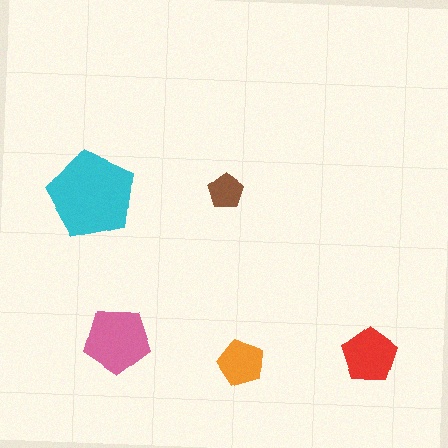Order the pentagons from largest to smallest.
the cyan one, the pink one, the red one, the orange one, the brown one.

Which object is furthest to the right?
The red pentagon is rightmost.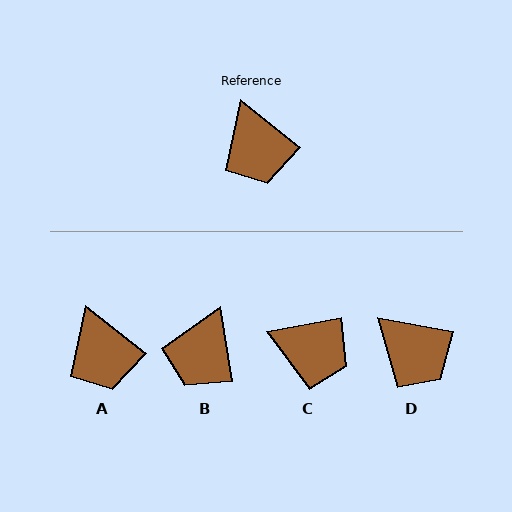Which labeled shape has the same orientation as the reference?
A.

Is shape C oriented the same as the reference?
No, it is off by about 48 degrees.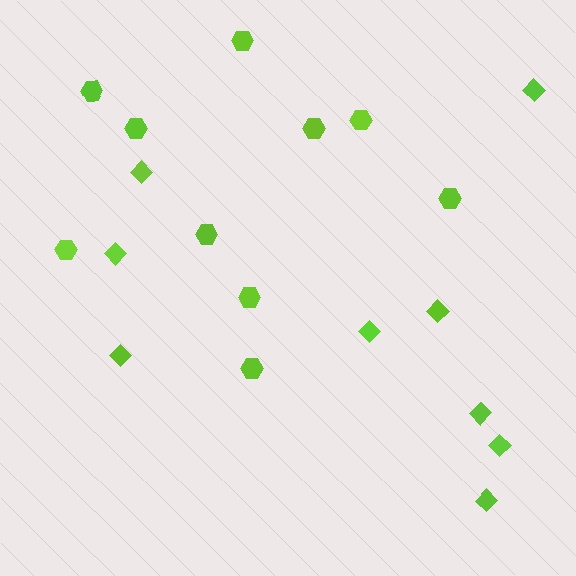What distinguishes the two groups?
There are 2 groups: one group of diamonds (9) and one group of hexagons (10).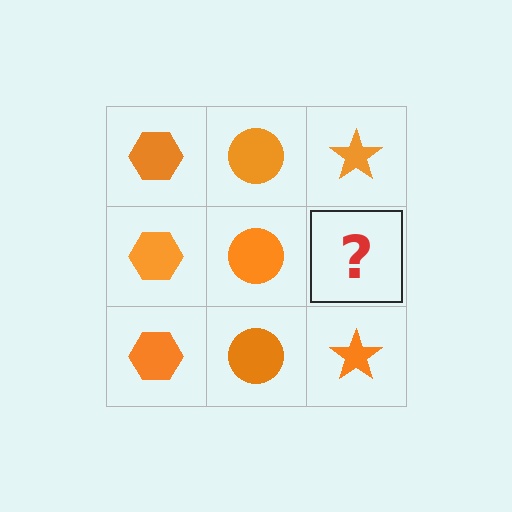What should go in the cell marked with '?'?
The missing cell should contain an orange star.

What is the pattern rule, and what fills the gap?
The rule is that each column has a consistent shape. The gap should be filled with an orange star.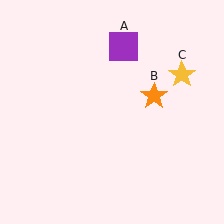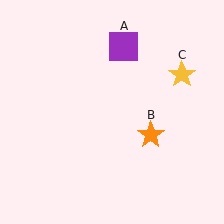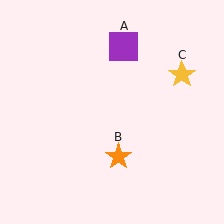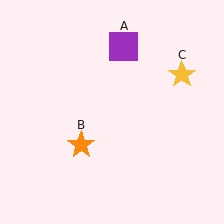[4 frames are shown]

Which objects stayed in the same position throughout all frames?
Purple square (object A) and yellow star (object C) remained stationary.